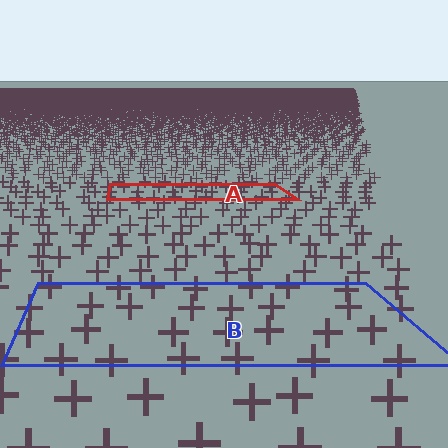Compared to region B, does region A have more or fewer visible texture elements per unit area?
Region A has more texture elements per unit area — they are packed more densely because it is farther away.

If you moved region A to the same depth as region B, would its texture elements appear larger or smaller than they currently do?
They would appear larger. At a closer depth, the same texture elements are projected at a bigger on-screen size.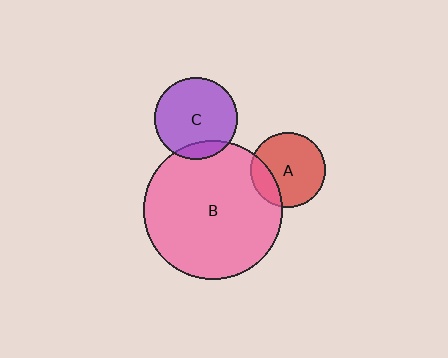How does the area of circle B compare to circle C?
Approximately 2.8 times.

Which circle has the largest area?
Circle B (pink).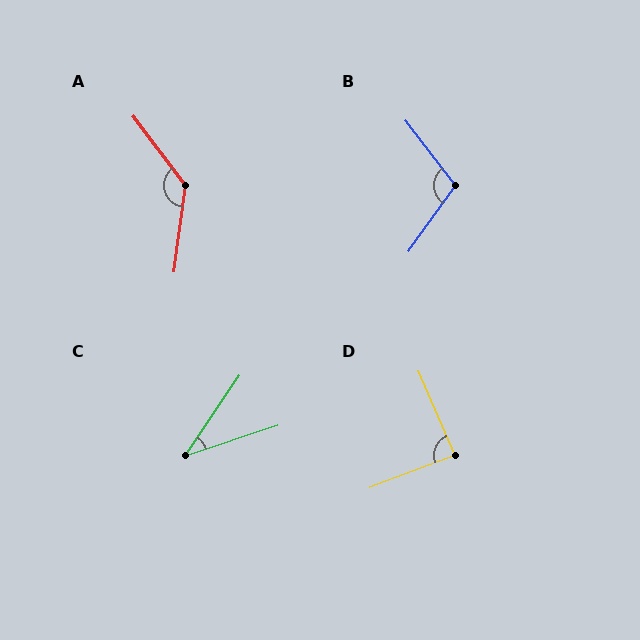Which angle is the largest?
A, at approximately 136 degrees.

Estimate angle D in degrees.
Approximately 87 degrees.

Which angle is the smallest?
C, at approximately 38 degrees.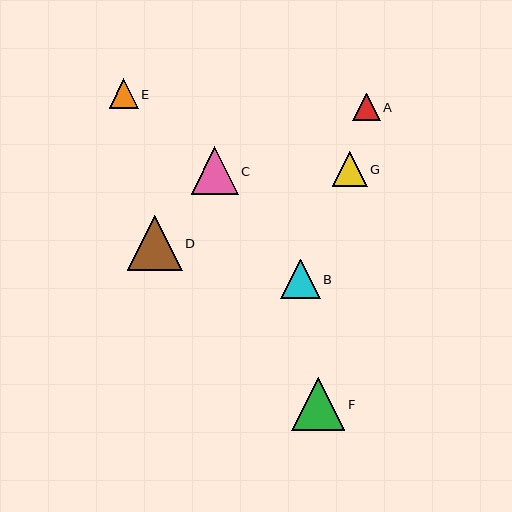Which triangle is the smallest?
Triangle A is the smallest with a size of approximately 28 pixels.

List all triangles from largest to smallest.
From largest to smallest: D, F, C, B, G, E, A.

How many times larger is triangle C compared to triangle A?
Triangle C is approximately 1.7 times the size of triangle A.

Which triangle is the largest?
Triangle D is the largest with a size of approximately 55 pixels.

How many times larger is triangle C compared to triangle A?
Triangle C is approximately 1.7 times the size of triangle A.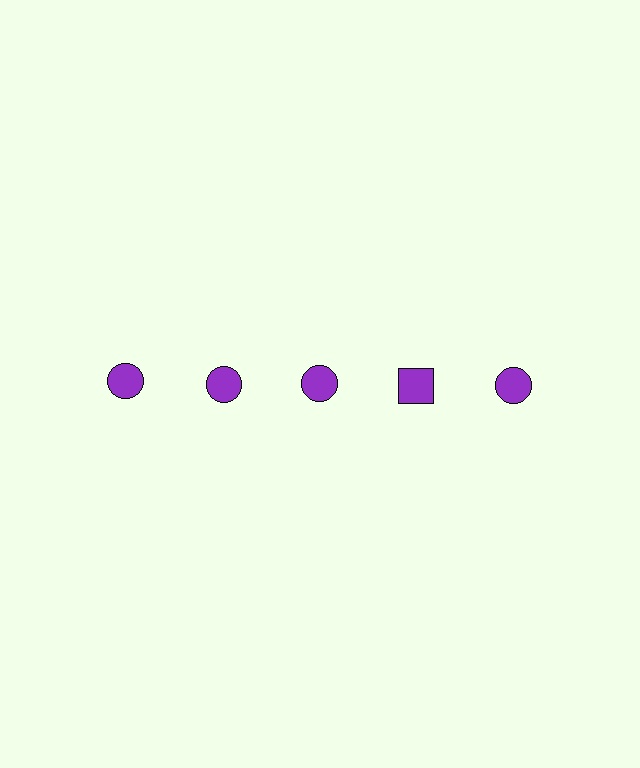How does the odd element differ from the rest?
It has a different shape: square instead of circle.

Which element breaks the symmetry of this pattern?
The purple square in the top row, second from right column breaks the symmetry. All other shapes are purple circles.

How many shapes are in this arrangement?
There are 5 shapes arranged in a grid pattern.